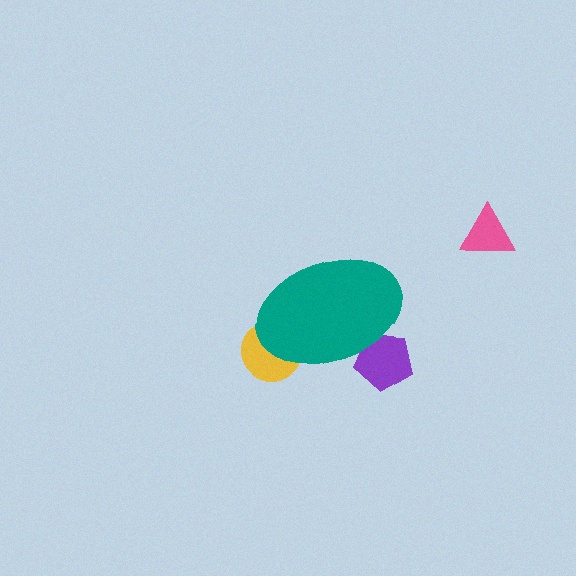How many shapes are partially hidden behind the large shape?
2 shapes are partially hidden.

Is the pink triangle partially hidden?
No, the pink triangle is fully visible.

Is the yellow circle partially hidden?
Yes, the yellow circle is partially hidden behind the teal ellipse.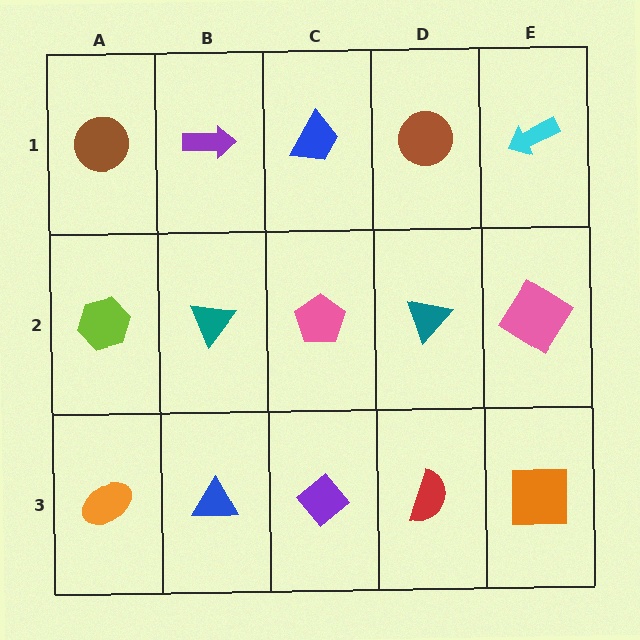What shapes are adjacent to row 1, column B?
A teal triangle (row 2, column B), a brown circle (row 1, column A), a blue trapezoid (row 1, column C).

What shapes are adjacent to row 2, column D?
A brown circle (row 1, column D), a red semicircle (row 3, column D), a pink pentagon (row 2, column C), a pink diamond (row 2, column E).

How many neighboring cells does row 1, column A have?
2.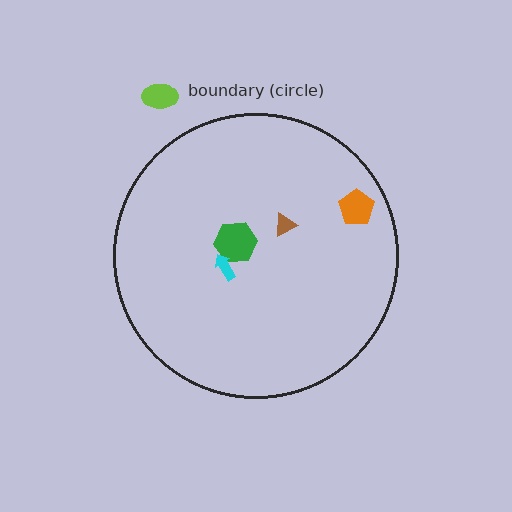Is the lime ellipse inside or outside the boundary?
Outside.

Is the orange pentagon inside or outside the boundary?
Inside.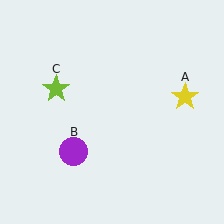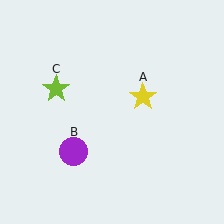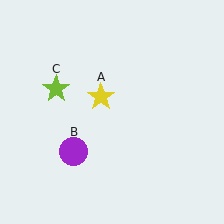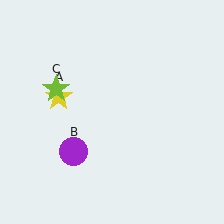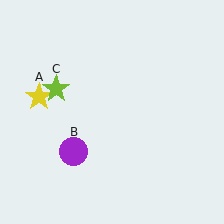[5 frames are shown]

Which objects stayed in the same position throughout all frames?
Purple circle (object B) and lime star (object C) remained stationary.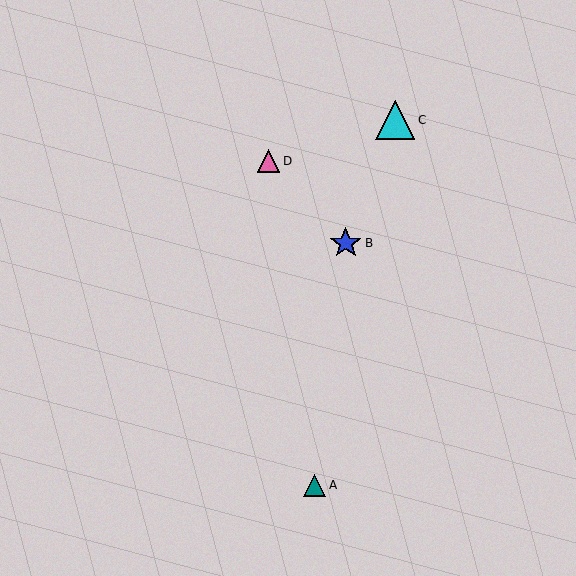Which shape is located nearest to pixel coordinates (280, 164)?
The pink triangle (labeled D) at (269, 161) is nearest to that location.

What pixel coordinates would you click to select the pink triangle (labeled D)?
Click at (269, 161) to select the pink triangle D.